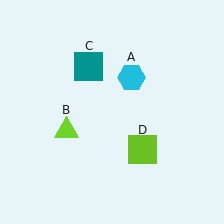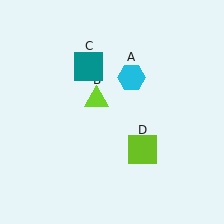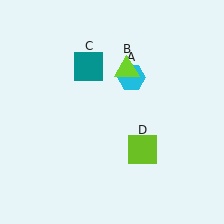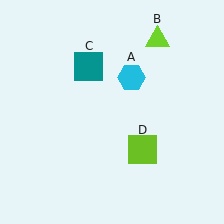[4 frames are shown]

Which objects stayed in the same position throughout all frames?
Cyan hexagon (object A) and teal square (object C) and lime square (object D) remained stationary.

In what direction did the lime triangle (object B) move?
The lime triangle (object B) moved up and to the right.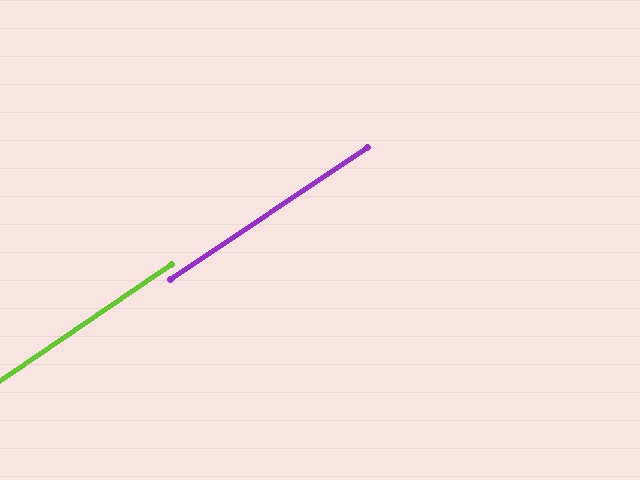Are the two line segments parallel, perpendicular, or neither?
Parallel — their directions differ by only 0.4°.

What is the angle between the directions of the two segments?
Approximately 0 degrees.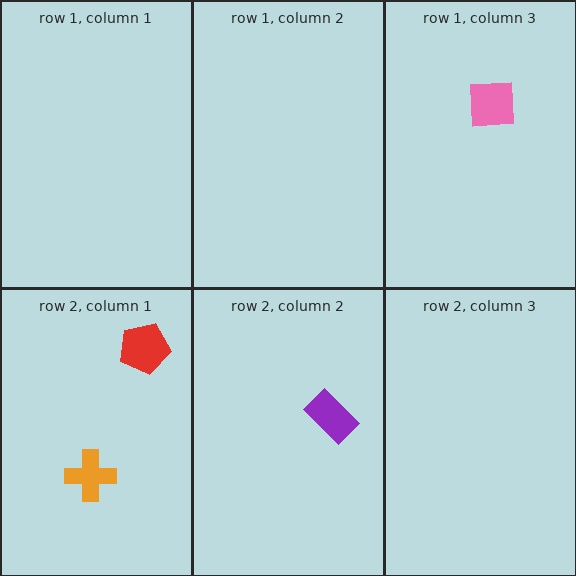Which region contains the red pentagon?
The row 2, column 1 region.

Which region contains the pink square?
The row 1, column 3 region.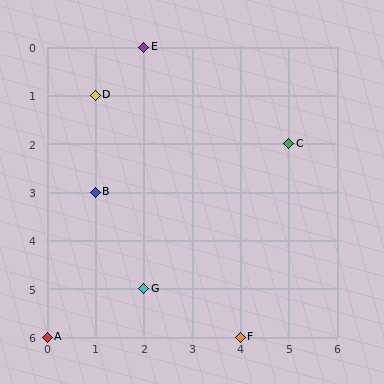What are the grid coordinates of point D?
Point D is at grid coordinates (1, 1).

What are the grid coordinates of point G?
Point G is at grid coordinates (2, 5).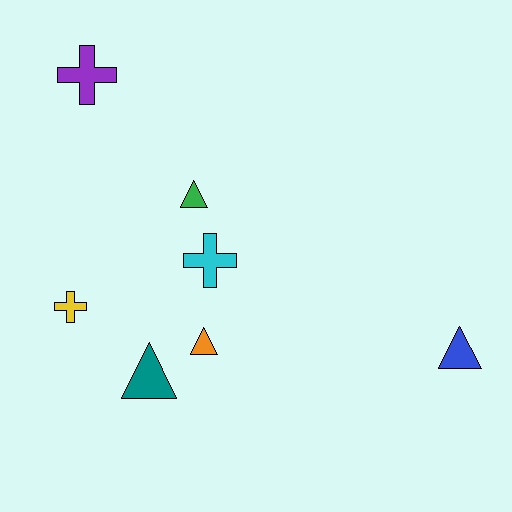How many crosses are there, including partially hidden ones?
There are 3 crosses.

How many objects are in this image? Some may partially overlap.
There are 7 objects.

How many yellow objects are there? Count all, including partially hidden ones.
There is 1 yellow object.